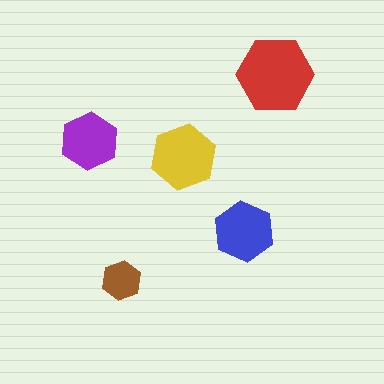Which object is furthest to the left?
The purple hexagon is leftmost.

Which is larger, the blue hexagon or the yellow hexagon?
The yellow one.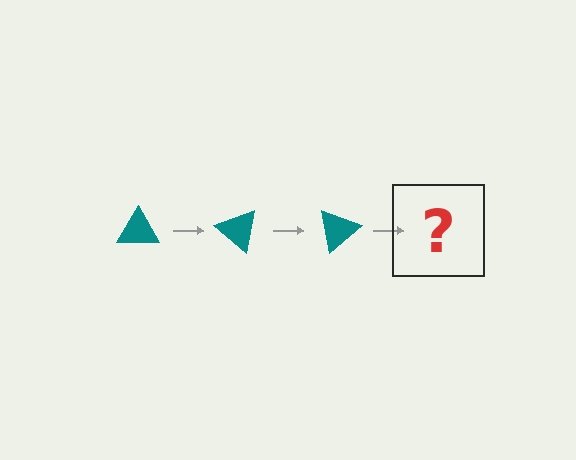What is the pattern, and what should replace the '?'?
The pattern is that the triangle rotates 40 degrees each step. The '?' should be a teal triangle rotated 120 degrees.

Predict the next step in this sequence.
The next step is a teal triangle rotated 120 degrees.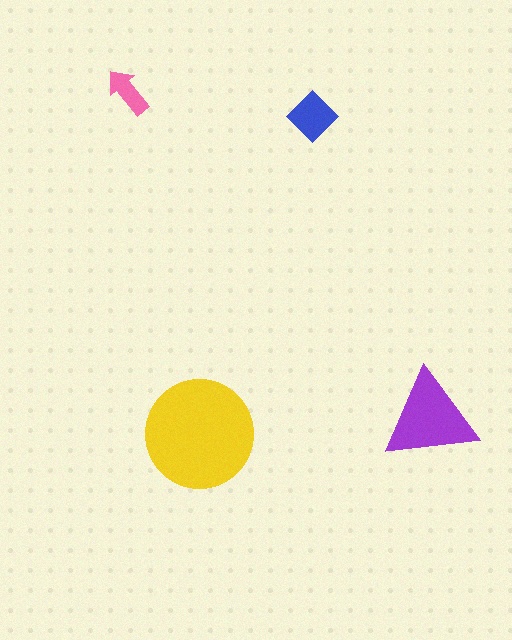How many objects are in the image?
There are 4 objects in the image.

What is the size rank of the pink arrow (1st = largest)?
4th.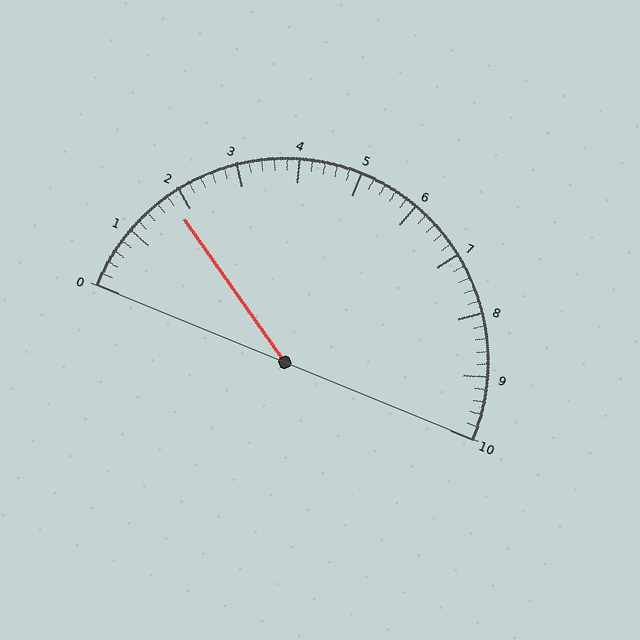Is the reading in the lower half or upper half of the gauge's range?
The reading is in the lower half of the range (0 to 10).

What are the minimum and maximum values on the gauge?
The gauge ranges from 0 to 10.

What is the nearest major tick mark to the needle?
The nearest major tick mark is 2.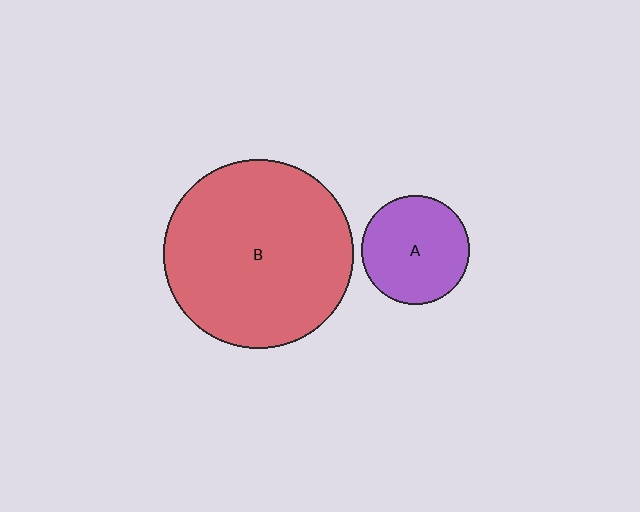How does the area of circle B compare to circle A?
Approximately 3.0 times.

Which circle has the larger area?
Circle B (red).